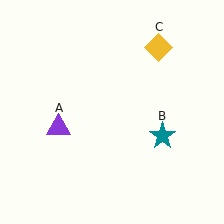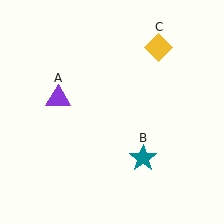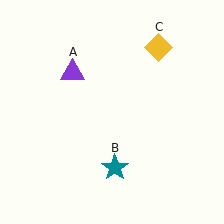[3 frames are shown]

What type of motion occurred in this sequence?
The purple triangle (object A), teal star (object B) rotated clockwise around the center of the scene.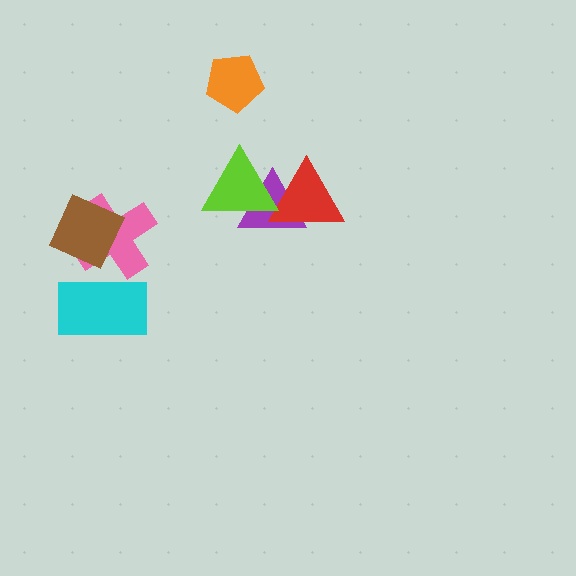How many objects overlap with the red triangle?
2 objects overlap with the red triangle.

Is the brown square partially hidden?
No, no other shape covers it.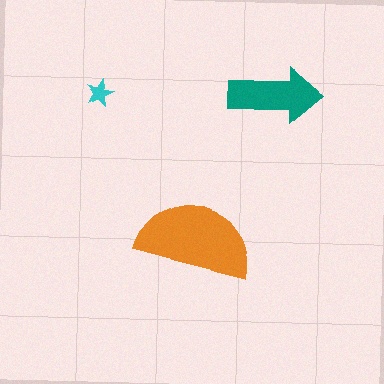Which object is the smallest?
The cyan star.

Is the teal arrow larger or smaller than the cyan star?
Larger.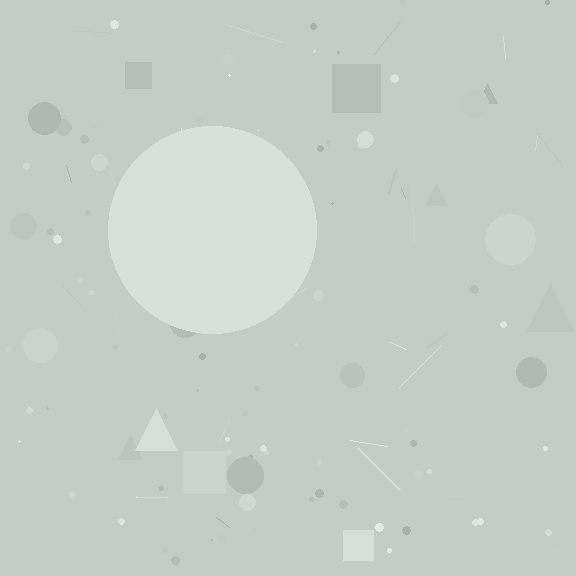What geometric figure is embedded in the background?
A circle is embedded in the background.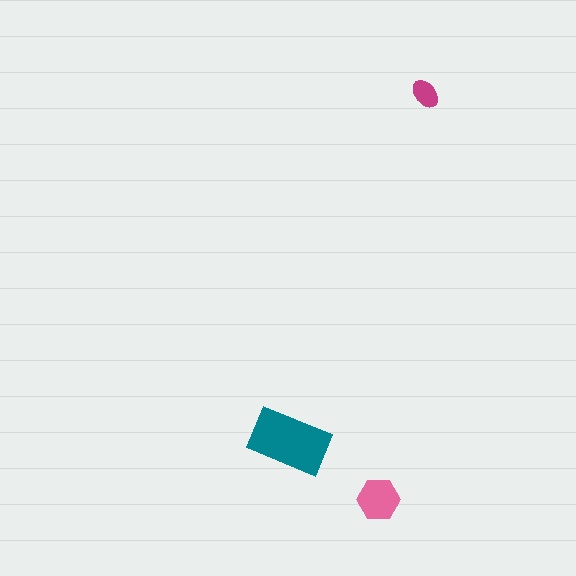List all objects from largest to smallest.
The teal rectangle, the pink hexagon, the magenta ellipse.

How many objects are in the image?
There are 3 objects in the image.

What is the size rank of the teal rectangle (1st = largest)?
1st.